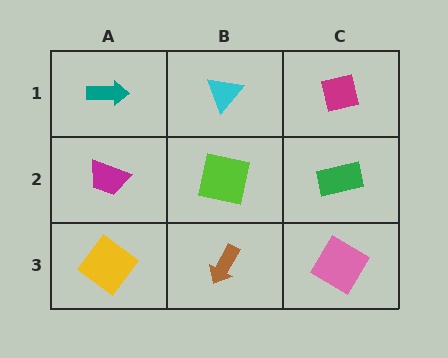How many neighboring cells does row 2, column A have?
3.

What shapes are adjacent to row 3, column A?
A magenta trapezoid (row 2, column A), a brown arrow (row 3, column B).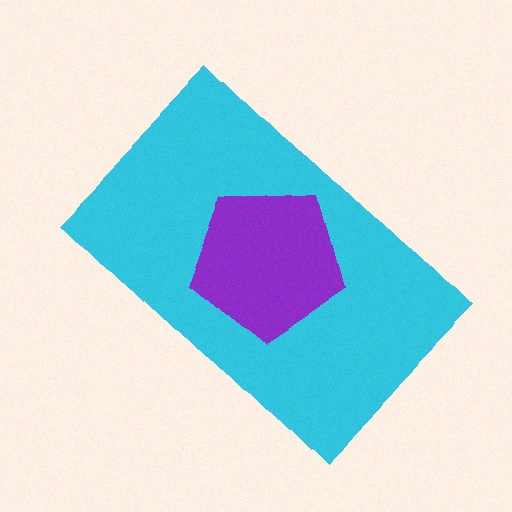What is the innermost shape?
The purple pentagon.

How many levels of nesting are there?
2.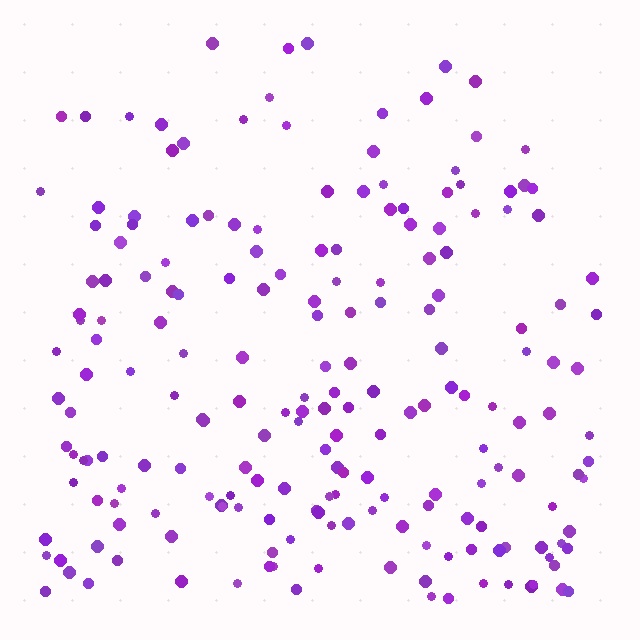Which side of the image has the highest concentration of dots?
The bottom.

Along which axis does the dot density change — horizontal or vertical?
Vertical.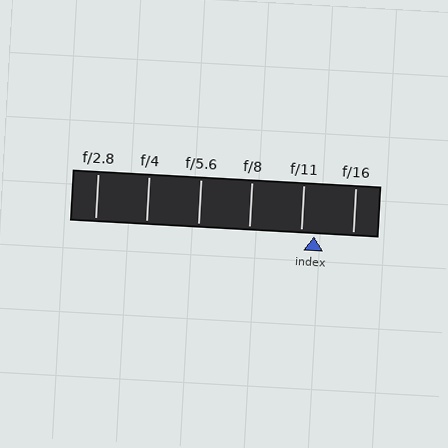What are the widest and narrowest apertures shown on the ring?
The widest aperture shown is f/2.8 and the narrowest is f/16.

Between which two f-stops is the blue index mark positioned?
The index mark is between f/11 and f/16.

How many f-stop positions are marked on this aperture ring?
There are 6 f-stop positions marked.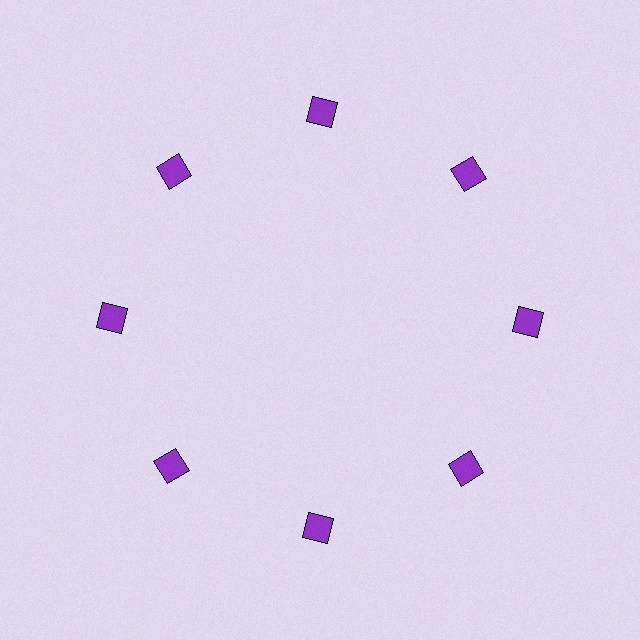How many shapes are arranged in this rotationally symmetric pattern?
There are 8 shapes, arranged in 8 groups of 1.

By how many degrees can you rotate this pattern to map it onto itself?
The pattern maps onto itself every 45 degrees of rotation.